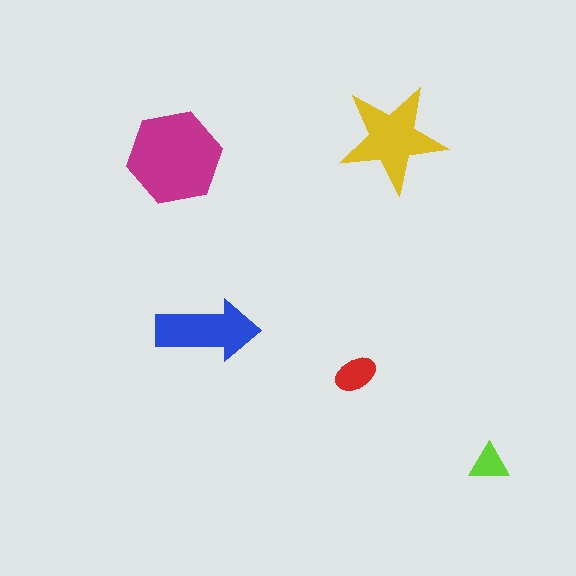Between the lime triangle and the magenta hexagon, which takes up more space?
The magenta hexagon.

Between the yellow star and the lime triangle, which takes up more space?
The yellow star.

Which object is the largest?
The magenta hexagon.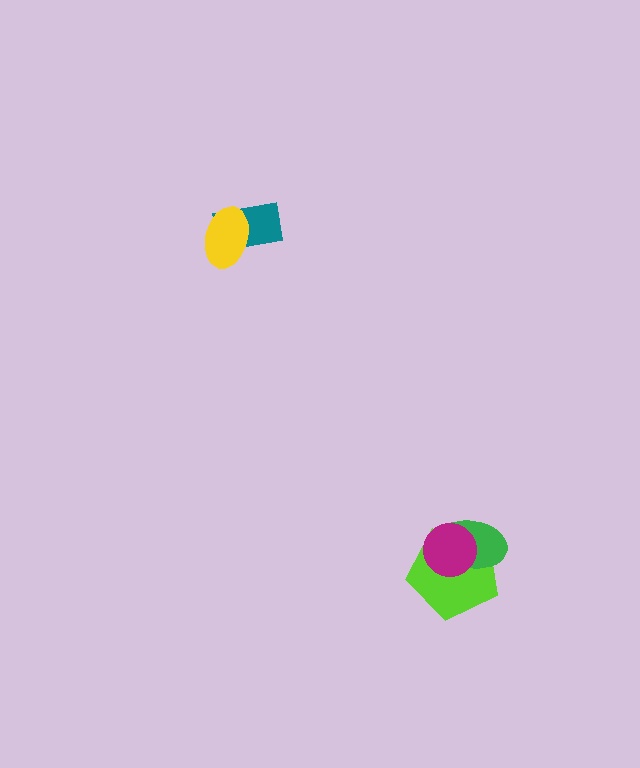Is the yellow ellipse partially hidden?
No, no other shape covers it.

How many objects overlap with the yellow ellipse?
1 object overlaps with the yellow ellipse.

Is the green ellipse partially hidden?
Yes, it is partially covered by another shape.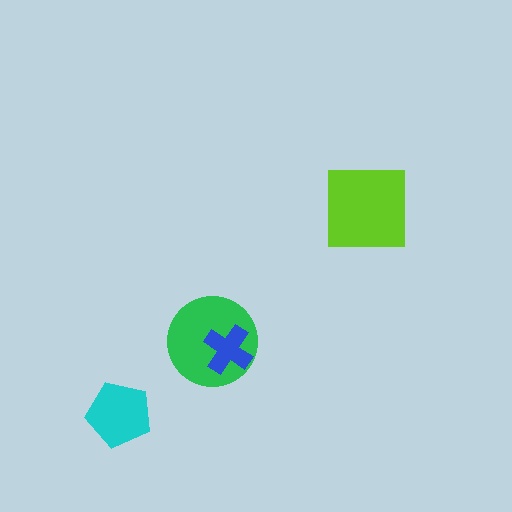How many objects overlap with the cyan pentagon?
0 objects overlap with the cyan pentagon.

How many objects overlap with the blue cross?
1 object overlaps with the blue cross.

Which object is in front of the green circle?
The blue cross is in front of the green circle.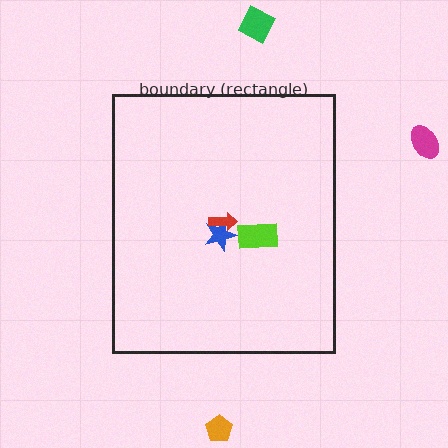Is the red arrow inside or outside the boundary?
Inside.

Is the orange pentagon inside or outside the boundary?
Outside.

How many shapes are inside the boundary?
3 inside, 3 outside.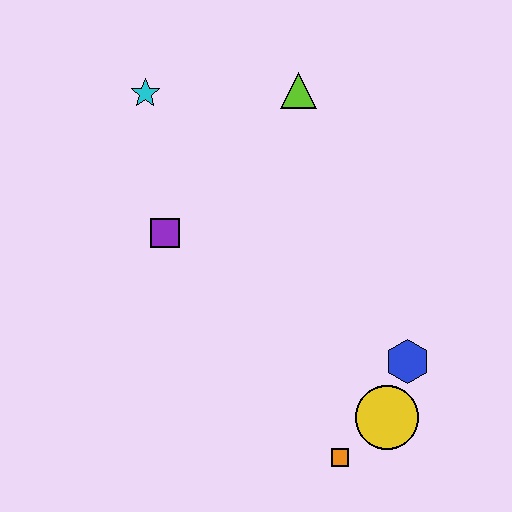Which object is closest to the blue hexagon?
The yellow circle is closest to the blue hexagon.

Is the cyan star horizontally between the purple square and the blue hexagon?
No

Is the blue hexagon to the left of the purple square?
No